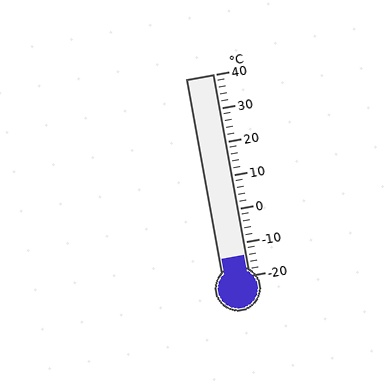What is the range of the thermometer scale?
The thermometer scale ranges from -20°C to 40°C.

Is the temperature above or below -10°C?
The temperature is below -10°C.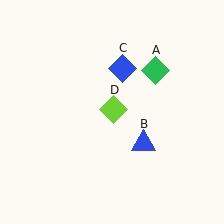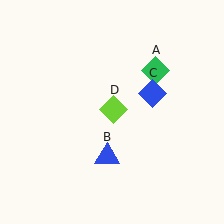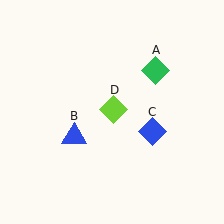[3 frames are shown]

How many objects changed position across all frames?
2 objects changed position: blue triangle (object B), blue diamond (object C).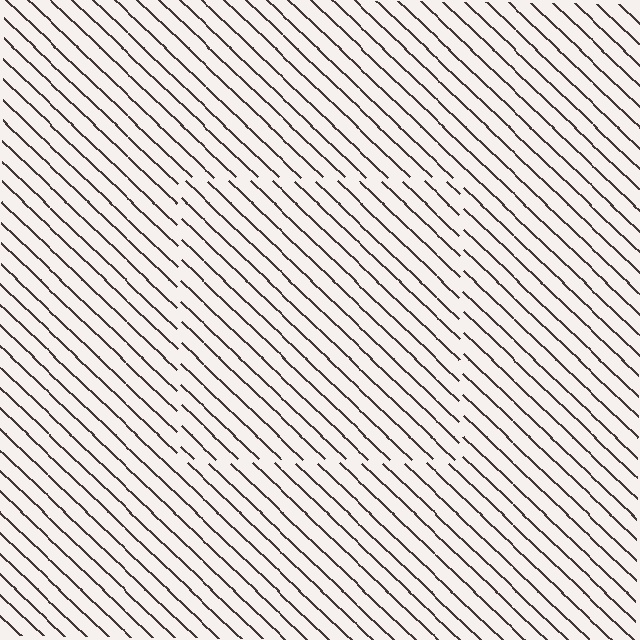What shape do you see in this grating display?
An illusory square. The interior of the shape contains the same grating, shifted by half a period — the contour is defined by the phase discontinuity where line-ends from the inner and outer gratings abut.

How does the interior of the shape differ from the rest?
The interior of the shape contains the same grating, shifted by half a period — the contour is defined by the phase discontinuity where line-ends from the inner and outer gratings abut.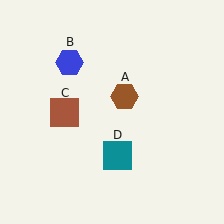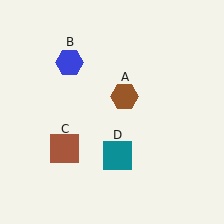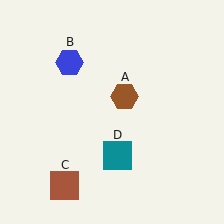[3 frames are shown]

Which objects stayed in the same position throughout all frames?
Brown hexagon (object A) and blue hexagon (object B) and teal square (object D) remained stationary.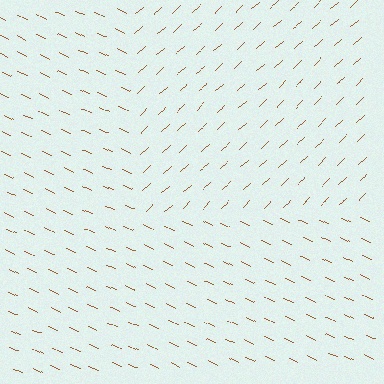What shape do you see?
I see a rectangle.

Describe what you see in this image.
The image is filled with small brown line segments. A rectangle region in the image has lines oriented differently from the surrounding lines, creating a visible texture boundary.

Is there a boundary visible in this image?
Yes, there is a texture boundary formed by a change in line orientation.